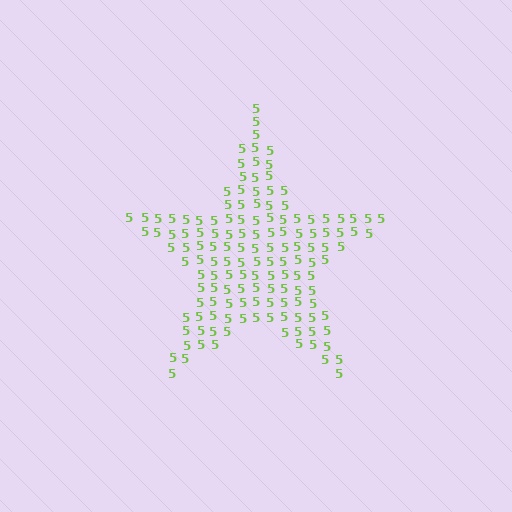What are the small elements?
The small elements are digit 5's.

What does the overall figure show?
The overall figure shows a star.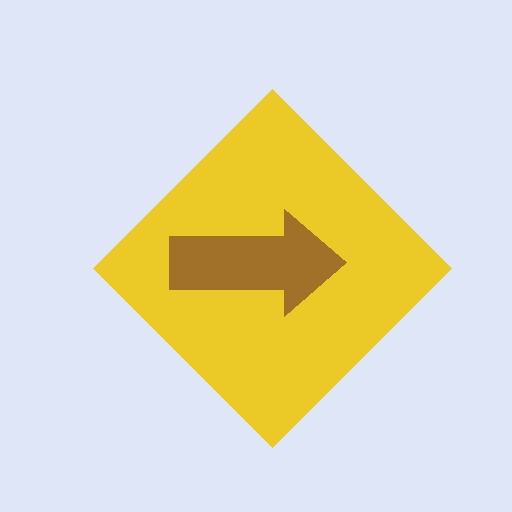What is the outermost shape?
The yellow diamond.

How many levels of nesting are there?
2.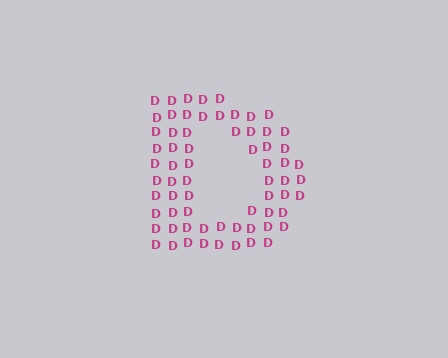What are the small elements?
The small elements are letter D's.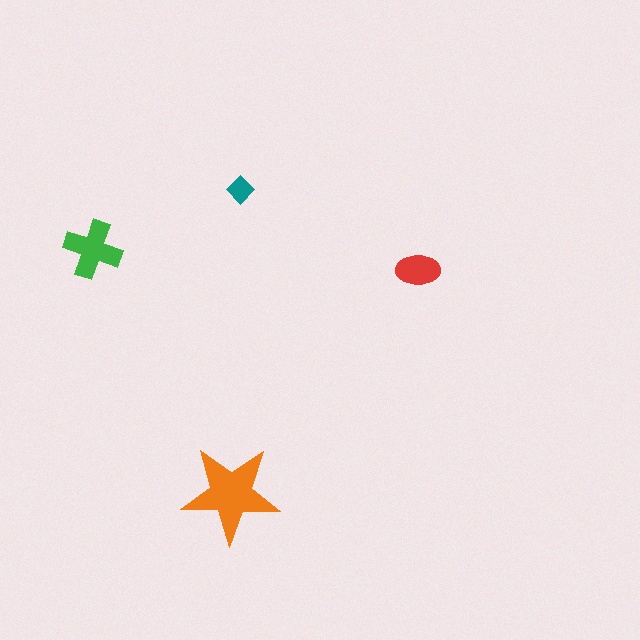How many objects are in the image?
There are 4 objects in the image.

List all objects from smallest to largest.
The teal diamond, the red ellipse, the green cross, the orange star.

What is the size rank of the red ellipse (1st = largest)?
3rd.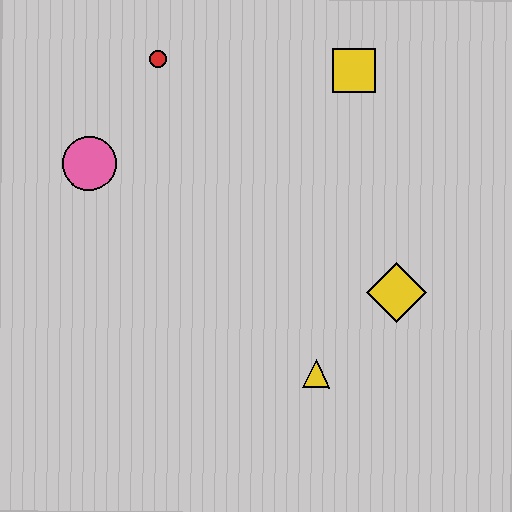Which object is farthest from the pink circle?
The yellow diamond is farthest from the pink circle.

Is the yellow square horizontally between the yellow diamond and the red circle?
Yes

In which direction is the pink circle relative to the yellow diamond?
The pink circle is to the left of the yellow diamond.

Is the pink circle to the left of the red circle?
Yes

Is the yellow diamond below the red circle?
Yes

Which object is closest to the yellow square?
The red circle is closest to the yellow square.